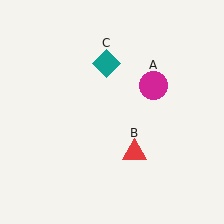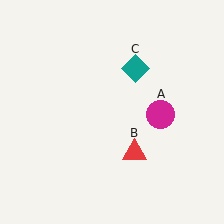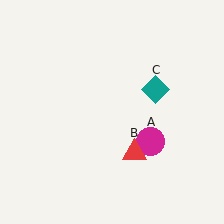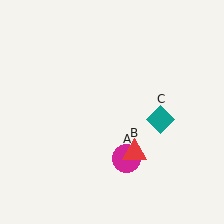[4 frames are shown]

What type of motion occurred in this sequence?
The magenta circle (object A), teal diamond (object C) rotated clockwise around the center of the scene.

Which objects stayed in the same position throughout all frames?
Red triangle (object B) remained stationary.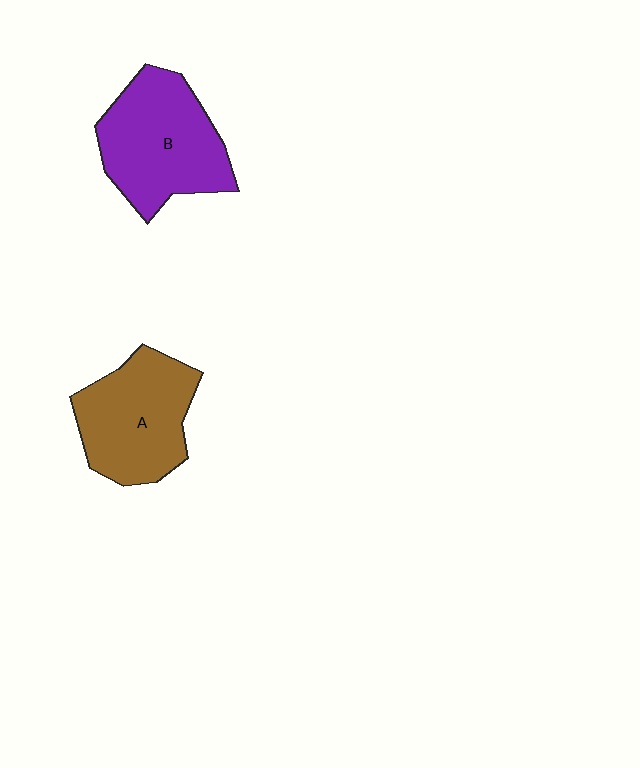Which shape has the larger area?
Shape B (purple).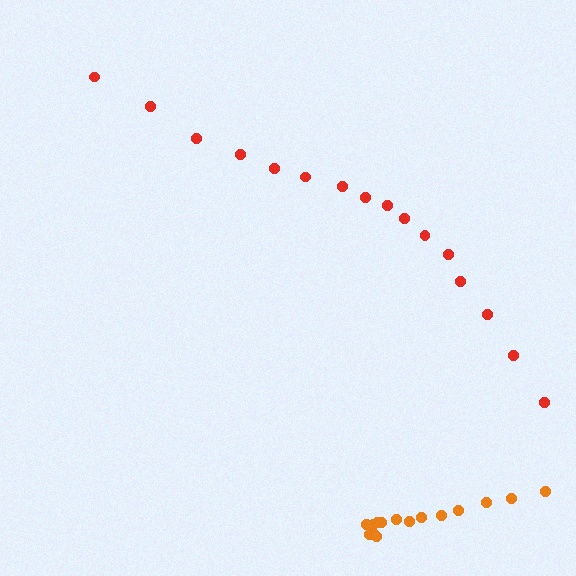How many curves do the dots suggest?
There are 2 distinct paths.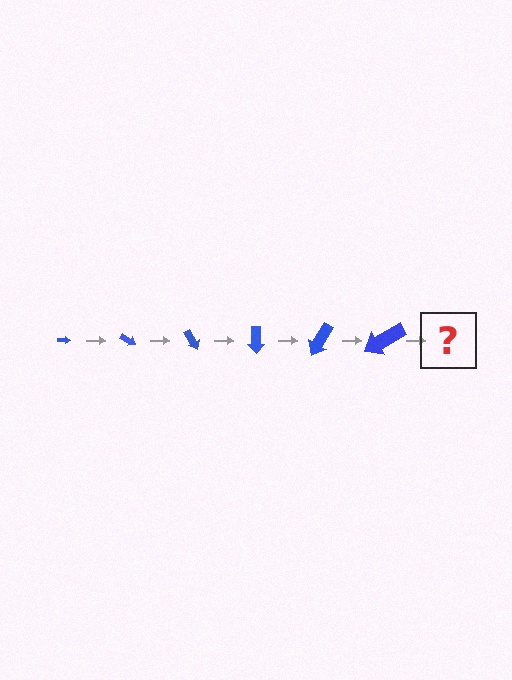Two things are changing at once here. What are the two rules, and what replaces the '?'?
The two rules are that the arrow grows larger each step and it rotates 30 degrees each step. The '?' should be an arrow, larger than the previous one and rotated 180 degrees from the start.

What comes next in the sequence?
The next element should be an arrow, larger than the previous one and rotated 180 degrees from the start.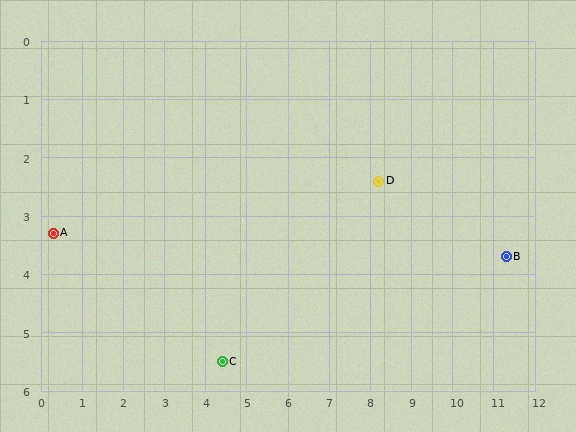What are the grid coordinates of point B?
Point B is at approximately (11.3, 3.7).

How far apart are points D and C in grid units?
Points D and C are about 4.9 grid units apart.